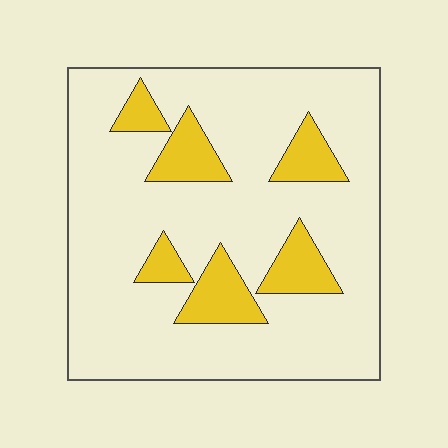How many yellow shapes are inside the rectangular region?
6.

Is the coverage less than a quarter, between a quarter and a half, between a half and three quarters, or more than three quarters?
Less than a quarter.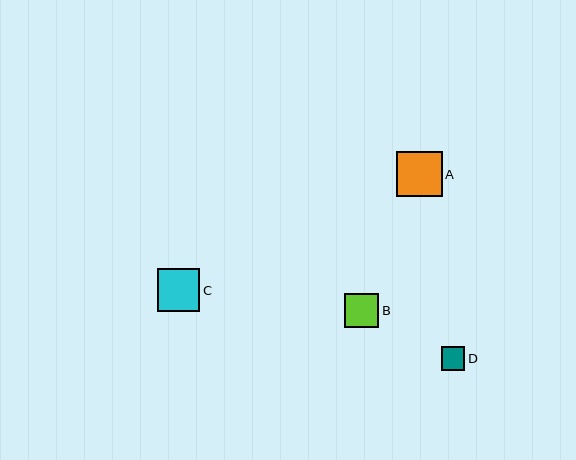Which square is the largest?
Square A is the largest with a size of approximately 45 pixels.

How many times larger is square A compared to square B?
Square A is approximately 1.3 times the size of square B.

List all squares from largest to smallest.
From largest to smallest: A, C, B, D.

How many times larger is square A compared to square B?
Square A is approximately 1.3 times the size of square B.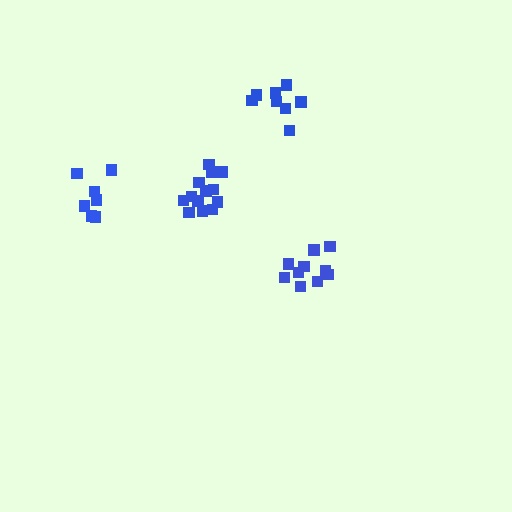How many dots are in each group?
Group 1: 8 dots, Group 2: 14 dots, Group 3: 10 dots, Group 4: 8 dots (40 total).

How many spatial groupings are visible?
There are 4 spatial groupings.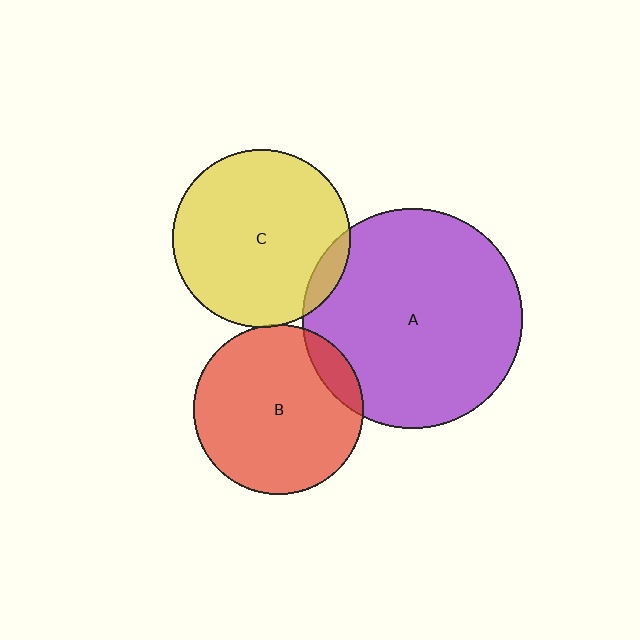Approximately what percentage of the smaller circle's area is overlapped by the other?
Approximately 5%.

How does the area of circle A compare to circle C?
Approximately 1.5 times.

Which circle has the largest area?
Circle A (purple).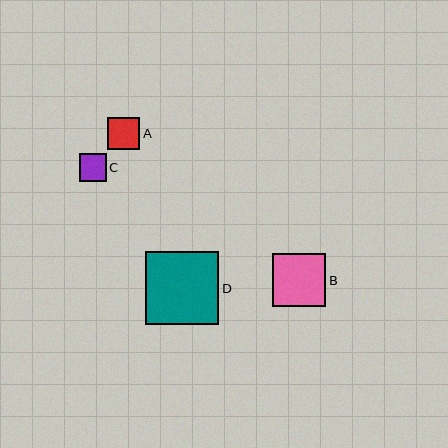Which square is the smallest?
Square C is the smallest with a size of approximately 27 pixels.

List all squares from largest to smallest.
From largest to smallest: D, B, A, C.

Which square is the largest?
Square D is the largest with a size of approximately 74 pixels.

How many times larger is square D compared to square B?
Square D is approximately 1.4 times the size of square B.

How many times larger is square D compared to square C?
Square D is approximately 2.7 times the size of square C.